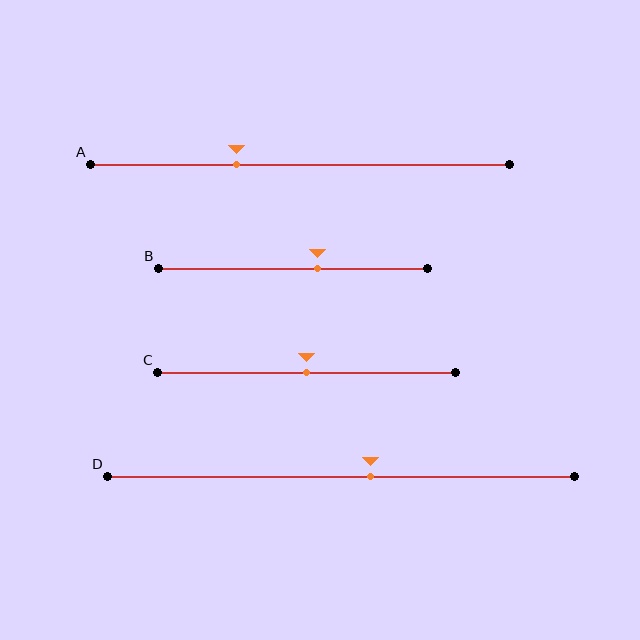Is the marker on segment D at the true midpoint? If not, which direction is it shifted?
No, the marker on segment D is shifted to the right by about 6% of the segment length.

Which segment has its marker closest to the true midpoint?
Segment C has its marker closest to the true midpoint.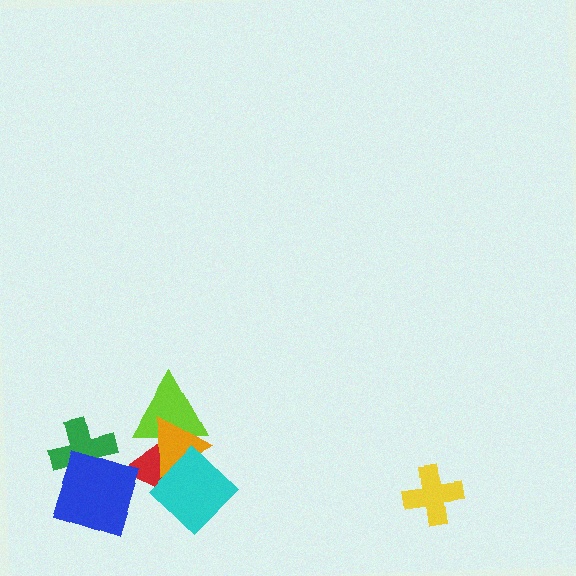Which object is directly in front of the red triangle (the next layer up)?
The lime triangle is directly in front of the red triangle.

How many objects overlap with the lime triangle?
2 objects overlap with the lime triangle.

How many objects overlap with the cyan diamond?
2 objects overlap with the cyan diamond.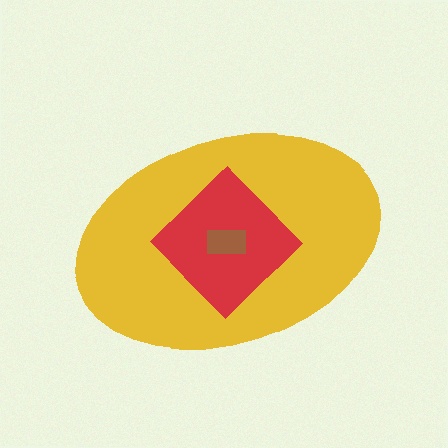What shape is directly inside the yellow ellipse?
The red diamond.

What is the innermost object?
The brown rectangle.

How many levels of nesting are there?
3.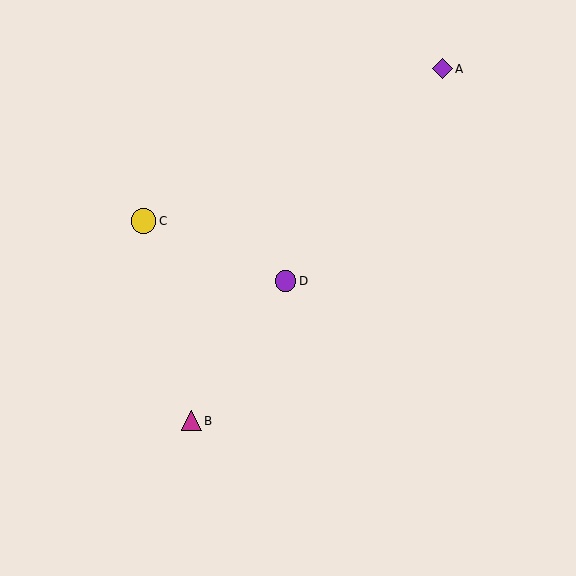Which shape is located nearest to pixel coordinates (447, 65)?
The purple diamond (labeled A) at (443, 69) is nearest to that location.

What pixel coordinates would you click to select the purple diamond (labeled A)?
Click at (443, 69) to select the purple diamond A.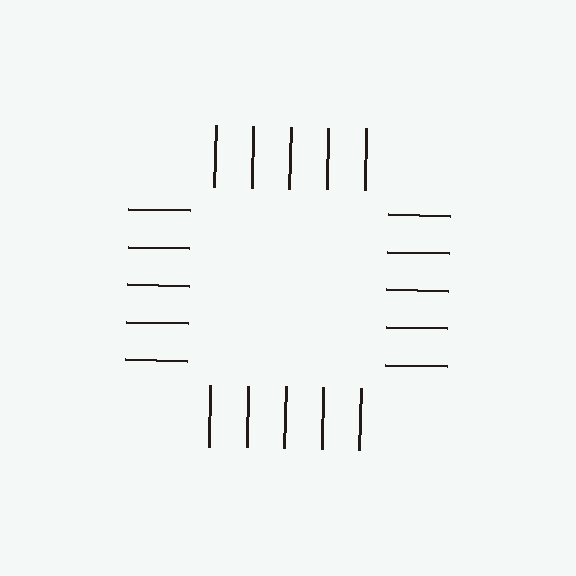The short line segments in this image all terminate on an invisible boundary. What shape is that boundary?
An illusory square — the line segments terminate on its edges but no continuous stroke is drawn.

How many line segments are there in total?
20 — 5 along each of the 4 edges.